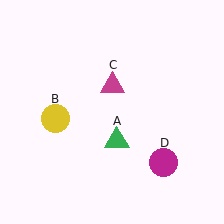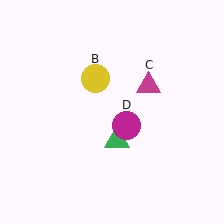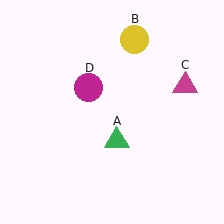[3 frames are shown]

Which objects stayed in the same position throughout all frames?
Green triangle (object A) remained stationary.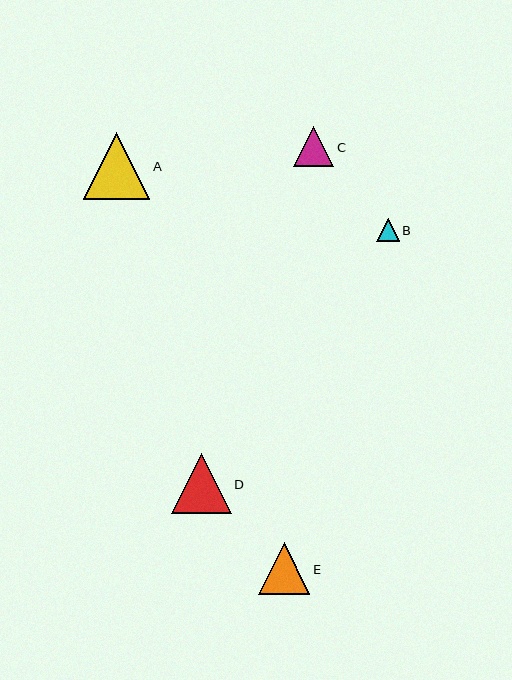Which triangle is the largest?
Triangle A is the largest with a size of approximately 66 pixels.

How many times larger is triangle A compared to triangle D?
Triangle A is approximately 1.1 times the size of triangle D.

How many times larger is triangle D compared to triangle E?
Triangle D is approximately 1.2 times the size of triangle E.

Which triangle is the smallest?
Triangle B is the smallest with a size of approximately 23 pixels.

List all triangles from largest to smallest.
From largest to smallest: A, D, E, C, B.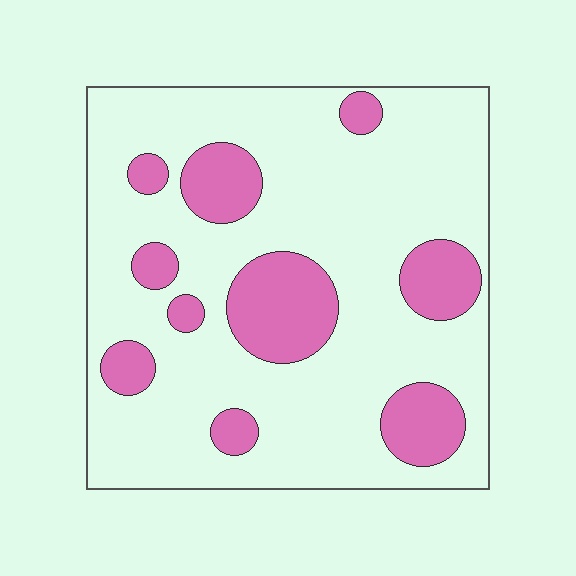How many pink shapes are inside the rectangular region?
10.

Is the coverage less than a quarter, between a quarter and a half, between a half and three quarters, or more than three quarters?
Less than a quarter.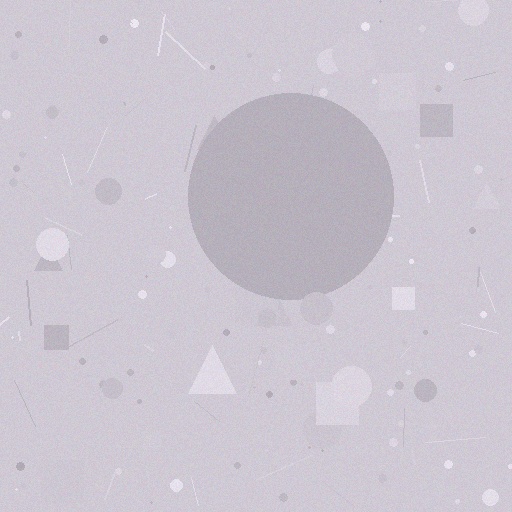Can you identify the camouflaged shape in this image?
The camouflaged shape is a circle.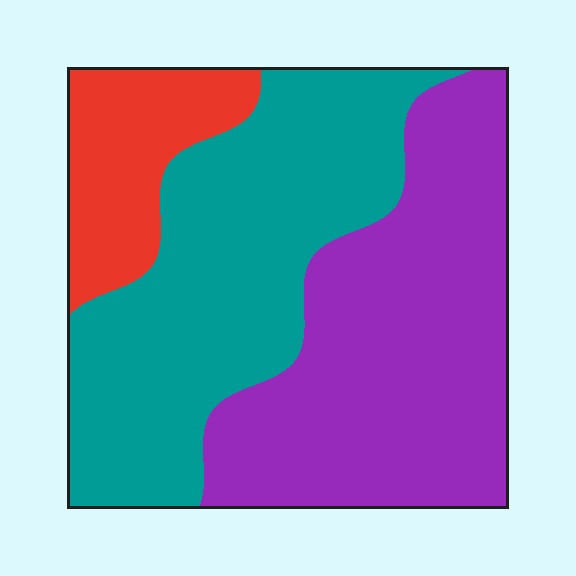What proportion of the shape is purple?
Purple covers roughly 45% of the shape.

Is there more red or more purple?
Purple.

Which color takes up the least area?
Red, at roughly 15%.